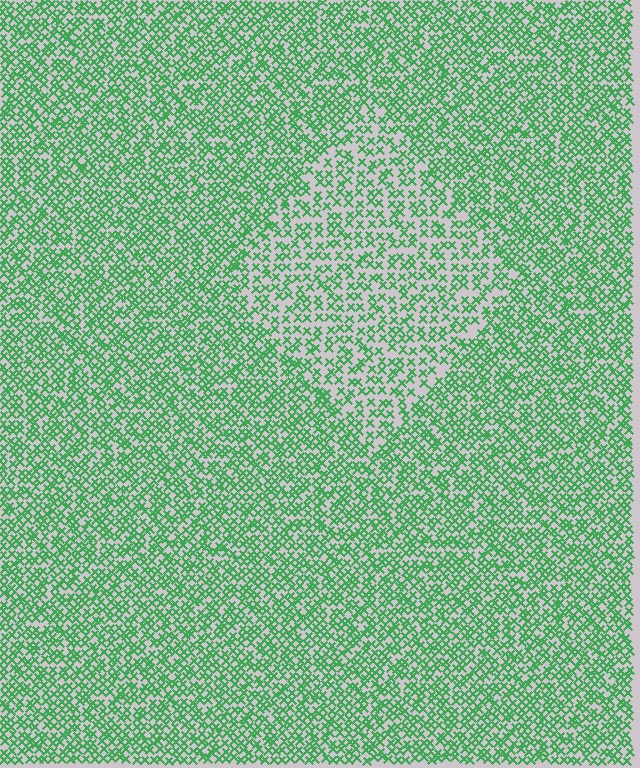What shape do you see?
I see a diamond.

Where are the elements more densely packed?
The elements are more densely packed outside the diamond boundary.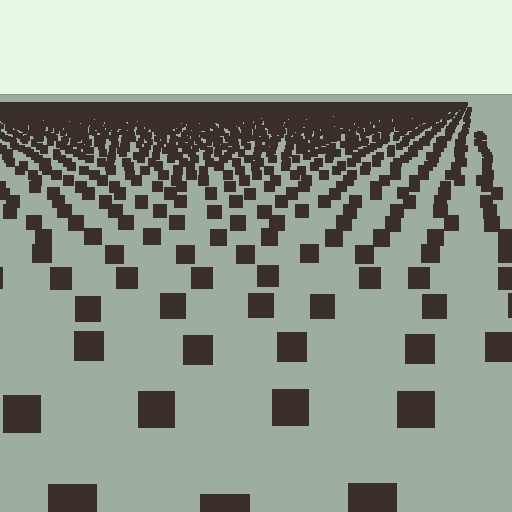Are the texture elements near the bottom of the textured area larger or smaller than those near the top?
Larger. Near the bottom, elements are closer to the viewer and appear at a bigger on-screen size.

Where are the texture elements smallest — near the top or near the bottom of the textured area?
Near the top.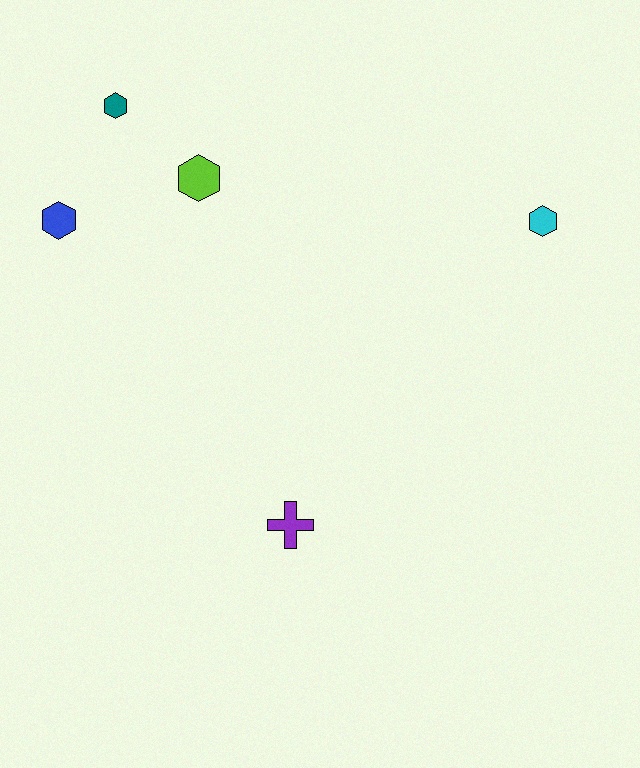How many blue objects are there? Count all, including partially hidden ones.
There is 1 blue object.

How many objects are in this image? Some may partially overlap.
There are 5 objects.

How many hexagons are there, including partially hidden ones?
There are 4 hexagons.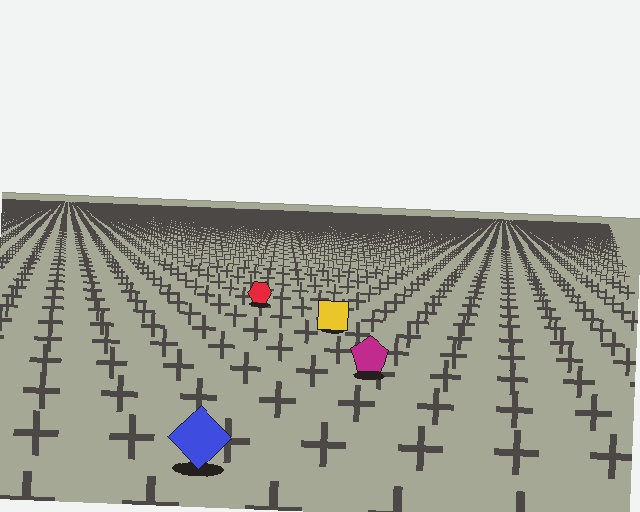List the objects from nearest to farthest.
From nearest to farthest: the blue diamond, the magenta pentagon, the yellow square, the red hexagon.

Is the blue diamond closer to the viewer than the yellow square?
Yes. The blue diamond is closer — you can tell from the texture gradient: the ground texture is coarser near it.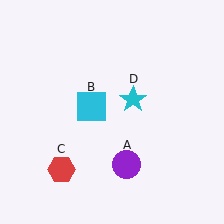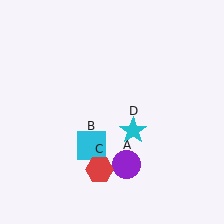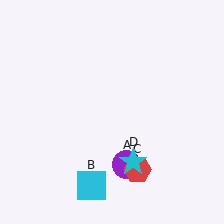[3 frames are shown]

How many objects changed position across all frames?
3 objects changed position: cyan square (object B), red hexagon (object C), cyan star (object D).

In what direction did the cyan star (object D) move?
The cyan star (object D) moved down.